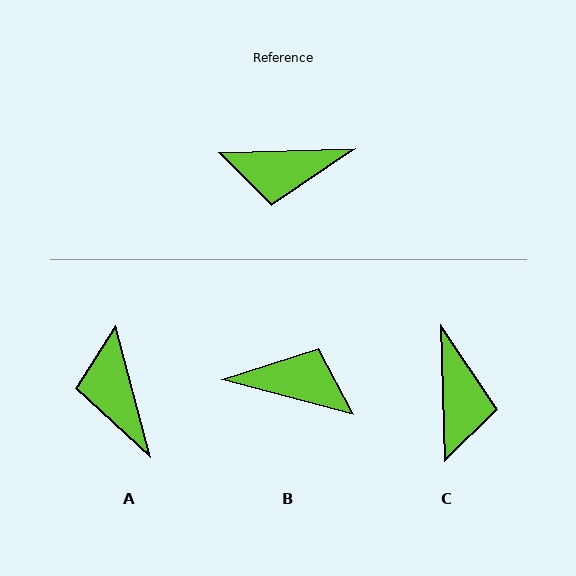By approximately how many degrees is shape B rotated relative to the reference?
Approximately 164 degrees counter-clockwise.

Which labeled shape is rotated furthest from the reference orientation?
B, about 164 degrees away.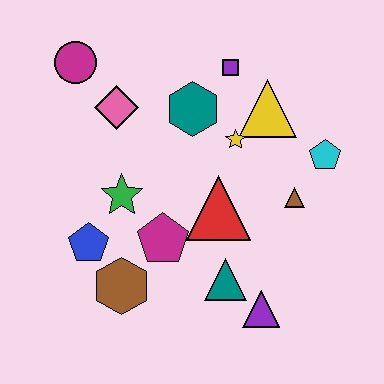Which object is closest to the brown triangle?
The cyan pentagon is closest to the brown triangle.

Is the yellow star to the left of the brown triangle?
Yes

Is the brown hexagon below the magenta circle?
Yes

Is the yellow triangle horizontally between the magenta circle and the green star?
No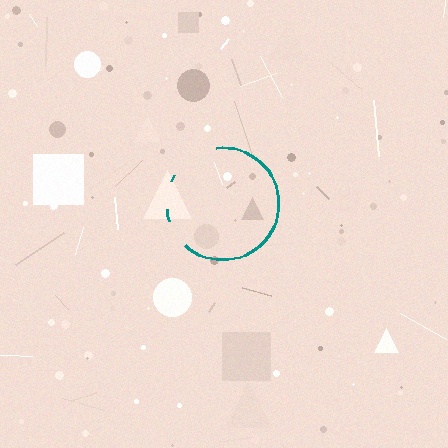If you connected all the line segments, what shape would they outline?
They would outline a circle.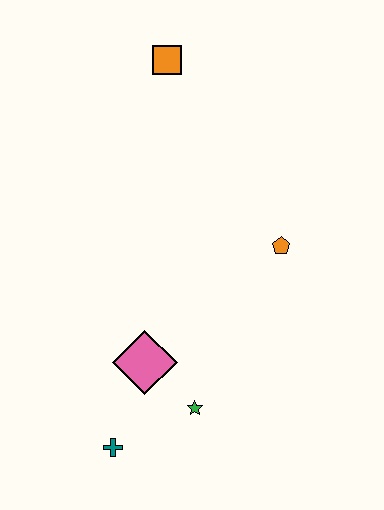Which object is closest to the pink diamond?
The green star is closest to the pink diamond.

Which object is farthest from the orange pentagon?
The teal cross is farthest from the orange pentagon.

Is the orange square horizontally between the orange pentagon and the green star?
No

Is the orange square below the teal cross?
No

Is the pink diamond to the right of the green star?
No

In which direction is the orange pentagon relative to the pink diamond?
The orange pentagon is to the right of the pink diamond.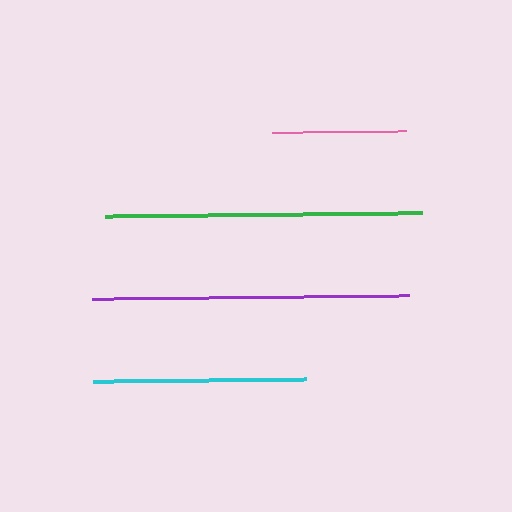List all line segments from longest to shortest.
From longest to shortest: green, purple, cyan, pink.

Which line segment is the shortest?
The pink line is the shortest at approximately 134 pixels.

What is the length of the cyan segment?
The cyan segment is approximately 212 pixels long.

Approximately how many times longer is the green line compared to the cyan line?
The green line is approximately 1.5 times the length of the cyan line.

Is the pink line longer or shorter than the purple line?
The purple line is longer than the pink line.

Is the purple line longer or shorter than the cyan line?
The purple line is longer than the cyan line.